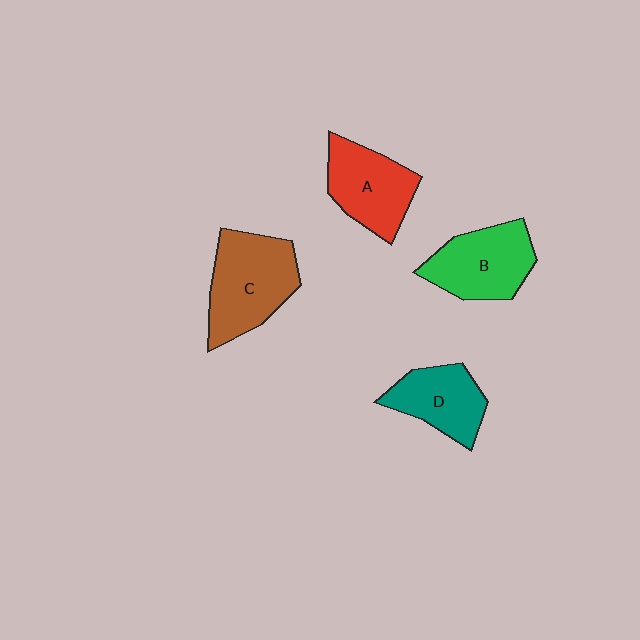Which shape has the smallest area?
Shape D (teal).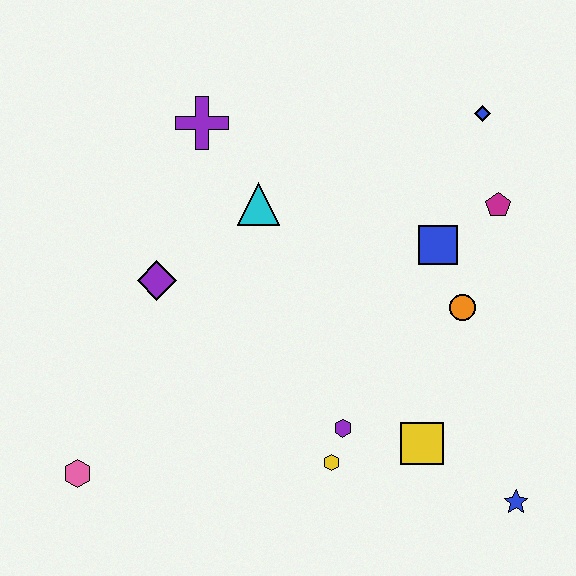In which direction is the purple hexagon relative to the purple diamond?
The purple hexagon is to the right of the purple diamond.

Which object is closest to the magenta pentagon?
The blue square is closest to the magenta pentagon.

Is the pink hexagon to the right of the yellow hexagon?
No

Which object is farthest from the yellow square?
The purple cross is farthest from the yellow square.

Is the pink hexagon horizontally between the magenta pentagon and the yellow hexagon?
No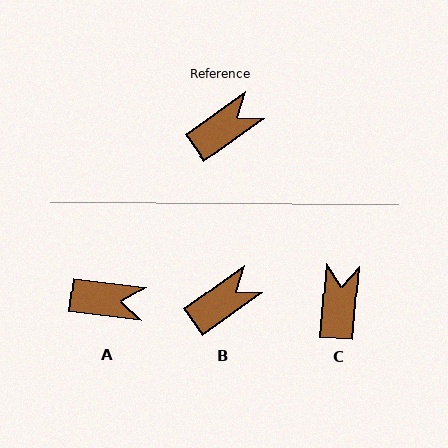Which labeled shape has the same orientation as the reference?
B.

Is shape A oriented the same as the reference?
No, it is off by about 43 degrees.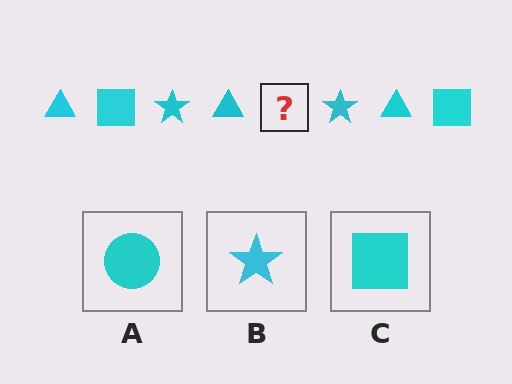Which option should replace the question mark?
Option C.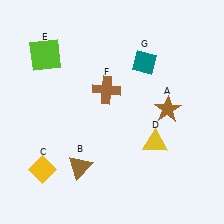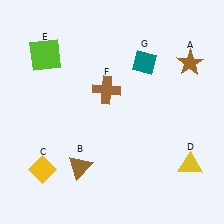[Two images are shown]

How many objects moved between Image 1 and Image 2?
2 objects moved between the two images.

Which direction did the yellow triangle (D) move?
The yellow triangle (D) moved right.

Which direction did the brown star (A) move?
The brown star (A) moved up.